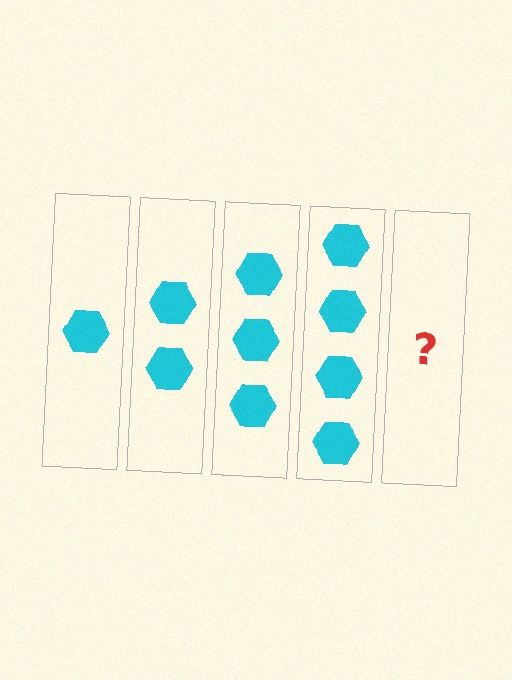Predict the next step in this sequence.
The next step is 5 hexagons.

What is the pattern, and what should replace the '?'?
The pattern is that each step adds one more hexagon. The '?' should be 5 hexagons.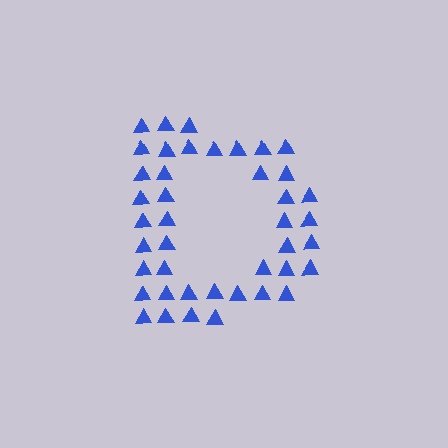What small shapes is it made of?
It is made of small triangles.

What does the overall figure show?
The overall figure shows the letter D.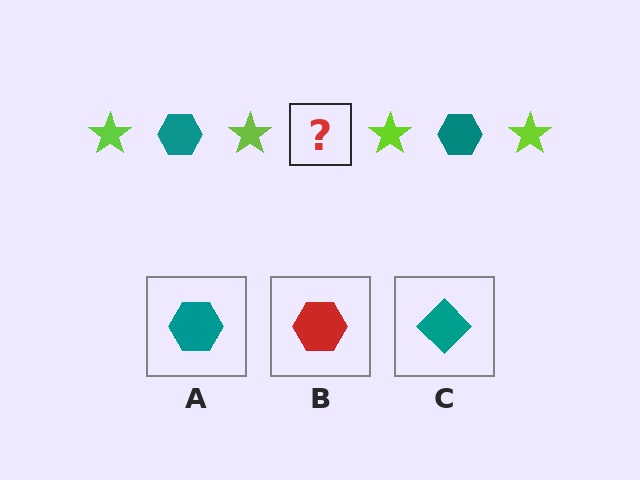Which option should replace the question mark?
Option A.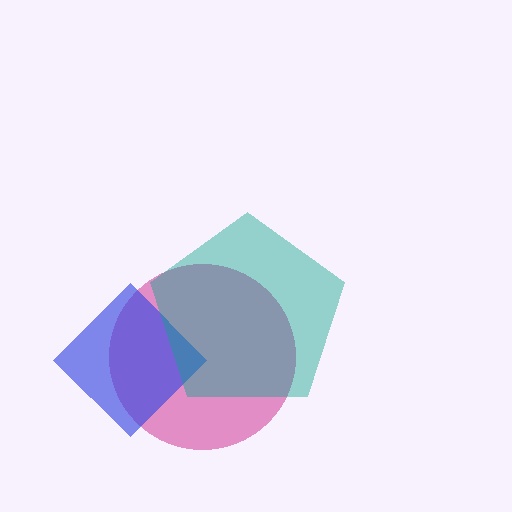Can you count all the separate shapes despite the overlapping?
Yes, there are 3 separate shapes.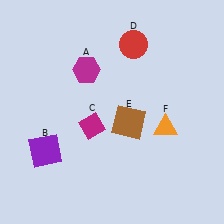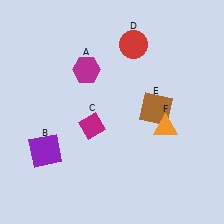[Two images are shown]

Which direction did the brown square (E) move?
The brown square (E) moved right.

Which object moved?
The brown square (E) moved right.